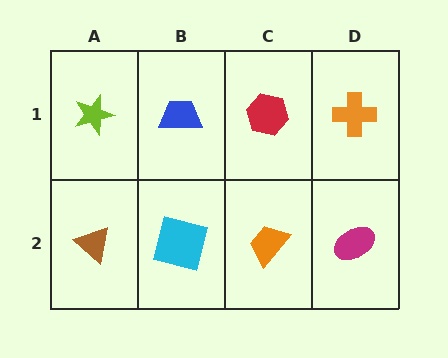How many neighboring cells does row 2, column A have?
2.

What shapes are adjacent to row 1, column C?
An orange trapezoid (row 2, column C), a blue trapezoid (row 1, column B), an orange cross (row 1, column D).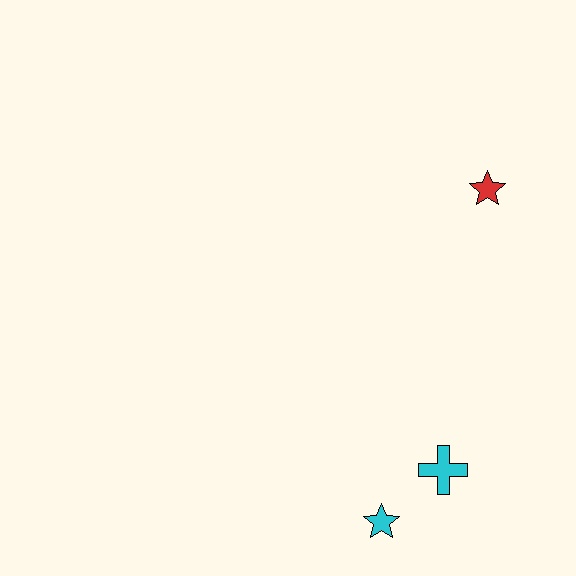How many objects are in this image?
There are 3 objects.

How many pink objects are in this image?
There are no pink objects.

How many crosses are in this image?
There is 1 cross.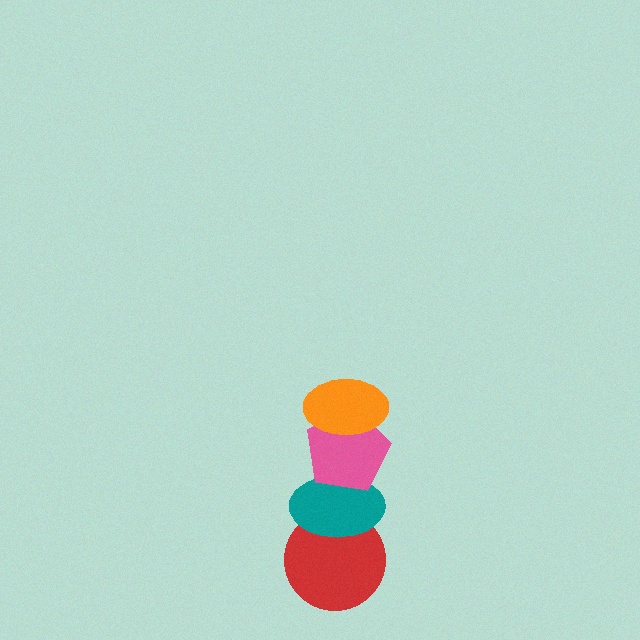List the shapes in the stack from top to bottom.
From top to bottom: the orange ellipse, the pink pentagon, the teal ellipse, the red circle.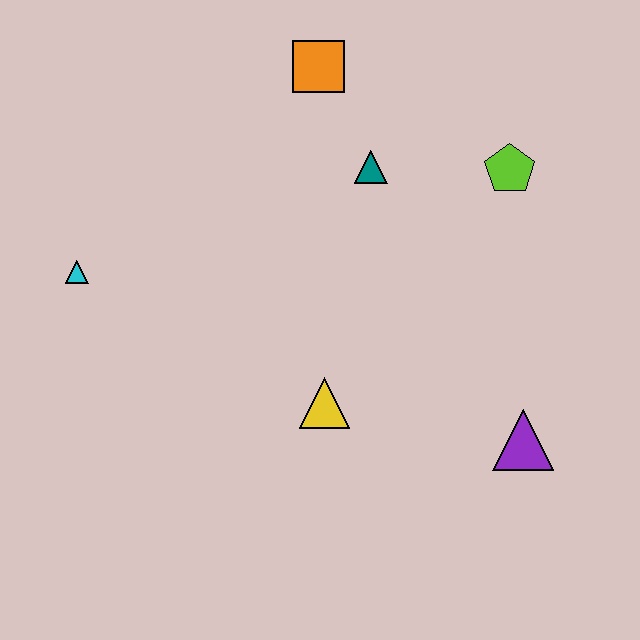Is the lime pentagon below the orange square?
Yes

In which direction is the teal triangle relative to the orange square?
The teal triangle is below the orange square.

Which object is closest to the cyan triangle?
The yellow triangle is closest to the cyan triangle.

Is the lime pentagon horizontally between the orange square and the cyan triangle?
No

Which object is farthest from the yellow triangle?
The orange square is farthest from the yellow triangle.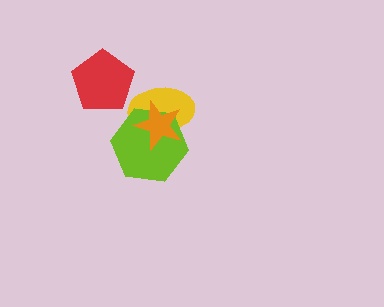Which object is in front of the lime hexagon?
The orange star is in front of the lime hexagon.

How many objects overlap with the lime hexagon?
2 objects overlap with the lime hexagon.